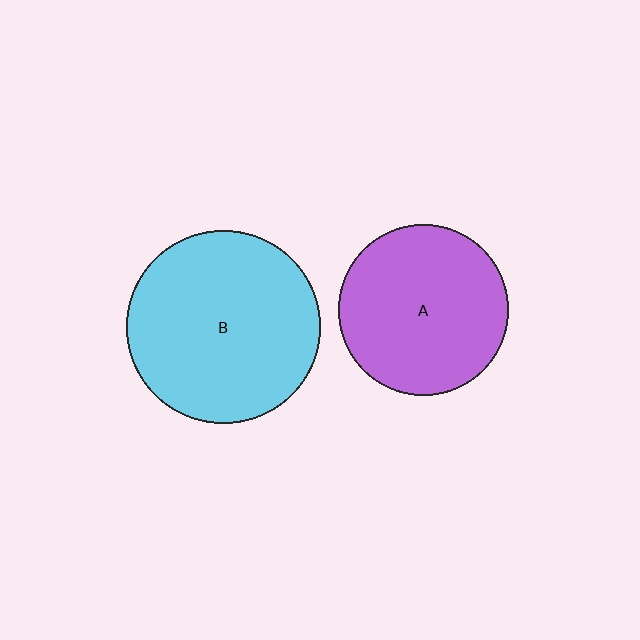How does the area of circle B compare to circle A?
Approximately 1.3 times.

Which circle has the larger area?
Circle B (cyan).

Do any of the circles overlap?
No, none of the circles overlap.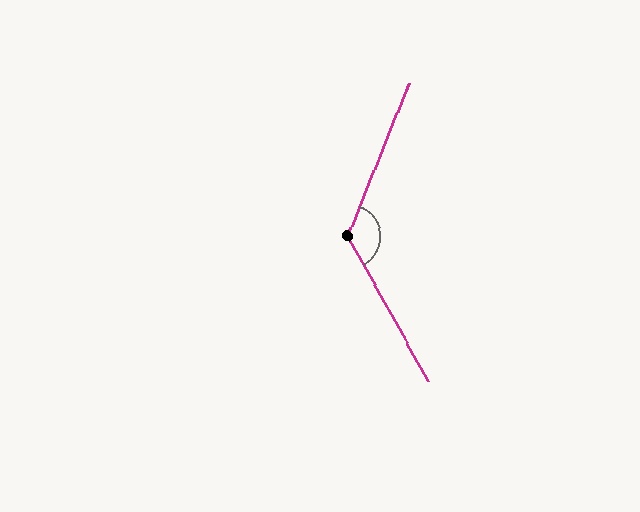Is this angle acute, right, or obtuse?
It is obtuse.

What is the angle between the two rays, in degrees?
Approximately 129 degrees.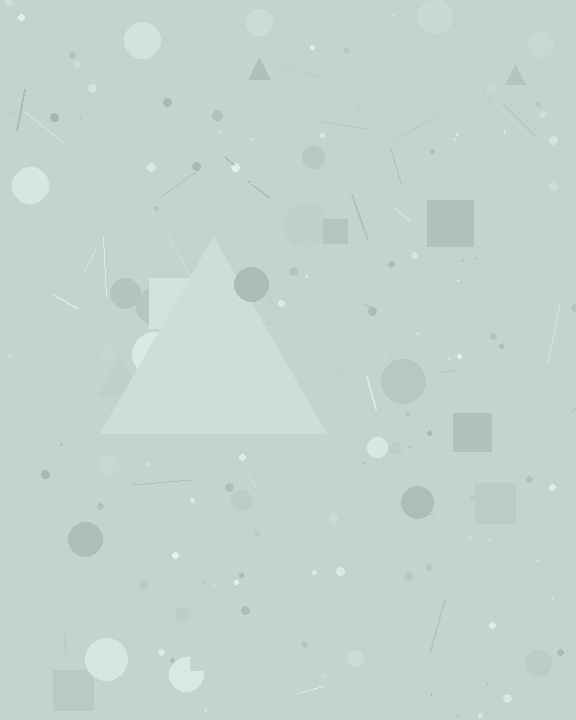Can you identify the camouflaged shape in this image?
The camouflaged shape is a triangle.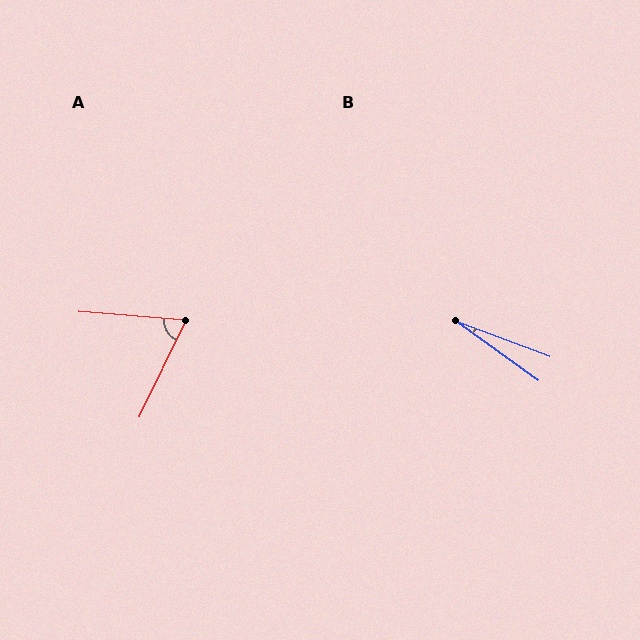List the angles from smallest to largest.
B (15°), A (69°).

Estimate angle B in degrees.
Approximately 15 degrees.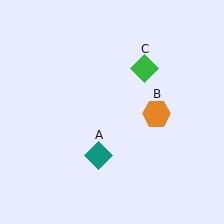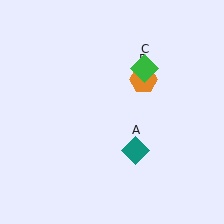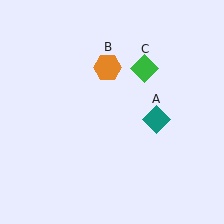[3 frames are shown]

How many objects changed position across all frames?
2 objects changed position: teal diamond (object A), orange hexagon (object B).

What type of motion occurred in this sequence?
The teal diamond (object A), orange hexagon (object B) rotated counterclockwise around the center of the scene.